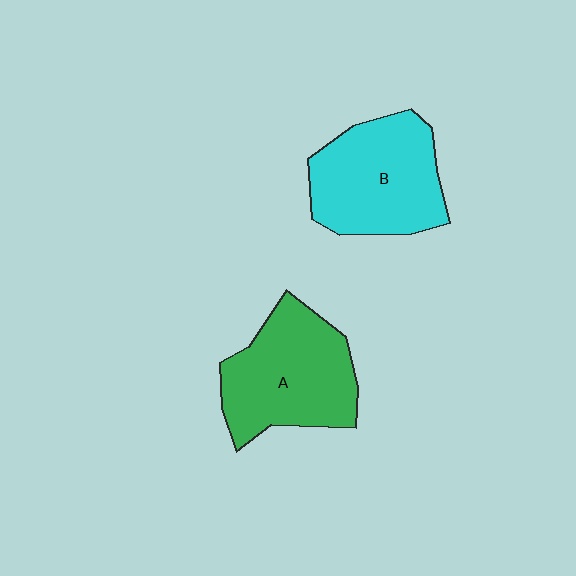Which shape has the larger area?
Shape A (green).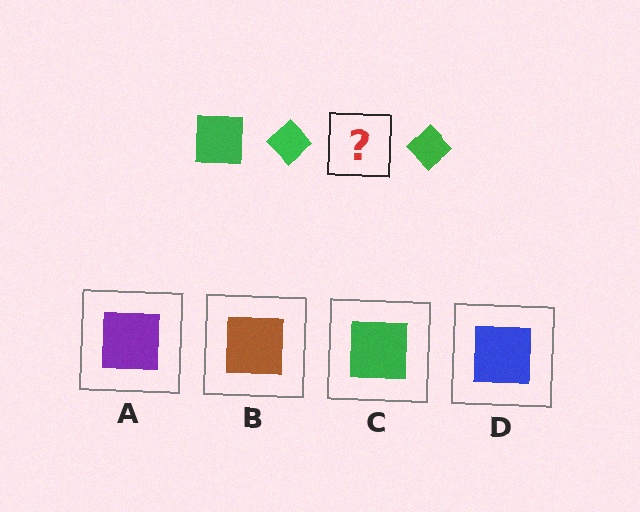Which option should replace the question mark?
Option C.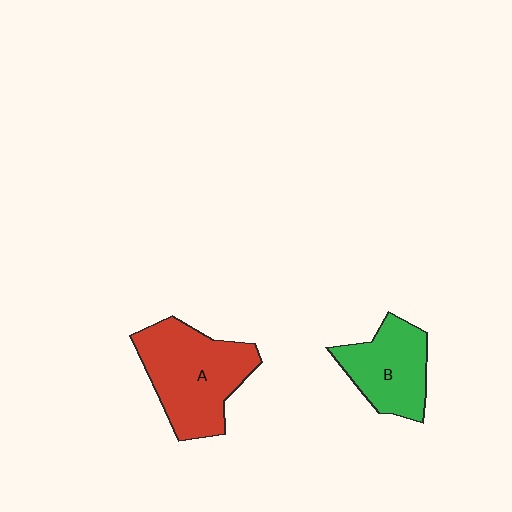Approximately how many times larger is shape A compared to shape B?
Approximately 1.5 times.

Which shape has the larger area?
Shape A (red).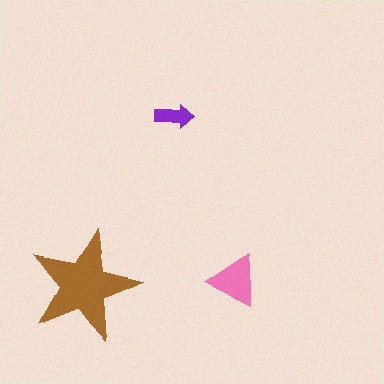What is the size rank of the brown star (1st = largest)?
1st.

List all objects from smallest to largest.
The purple arrow, the pink triangle, the brown star.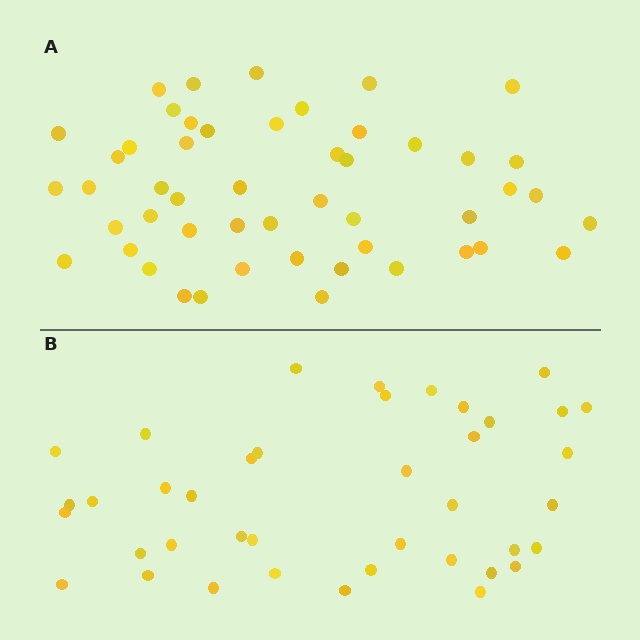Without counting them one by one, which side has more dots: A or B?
Region A (the top region) has more dots.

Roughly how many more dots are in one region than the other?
Region A has roughly 10 or so more dots than region B.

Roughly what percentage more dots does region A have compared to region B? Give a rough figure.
About 25% more.